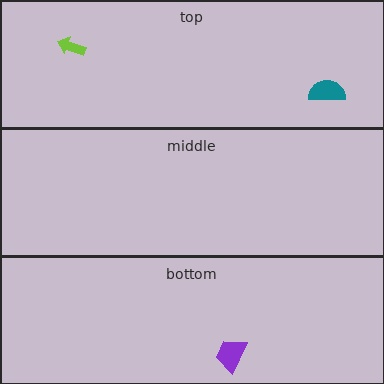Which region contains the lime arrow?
The top region.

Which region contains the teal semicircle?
The top region.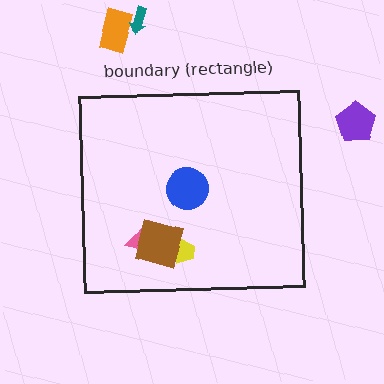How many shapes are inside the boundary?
4 inside, 3 outside.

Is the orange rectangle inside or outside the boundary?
Outside.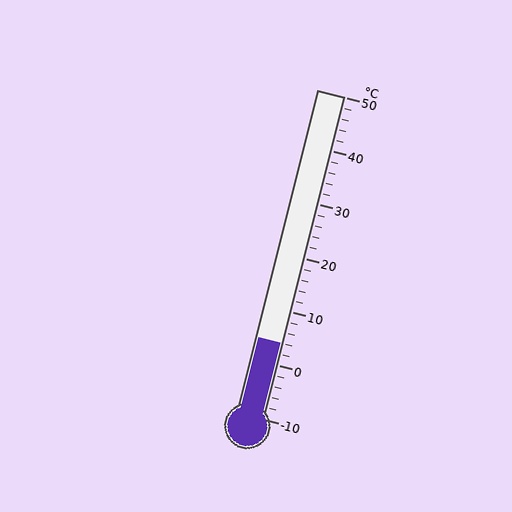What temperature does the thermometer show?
The thermometer shows approximately 4°C.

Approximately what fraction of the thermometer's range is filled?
The thermometer is filled to approximately 25% of its range.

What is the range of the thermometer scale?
The thermometer scale ranges from -10°C to 50°C.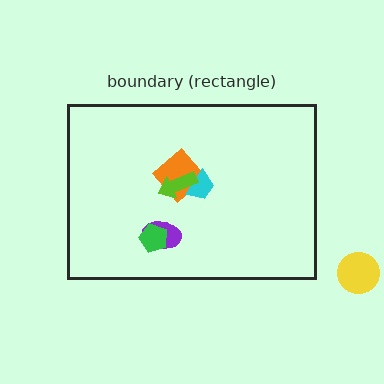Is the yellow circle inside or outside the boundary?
Outside.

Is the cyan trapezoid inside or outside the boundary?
Inside.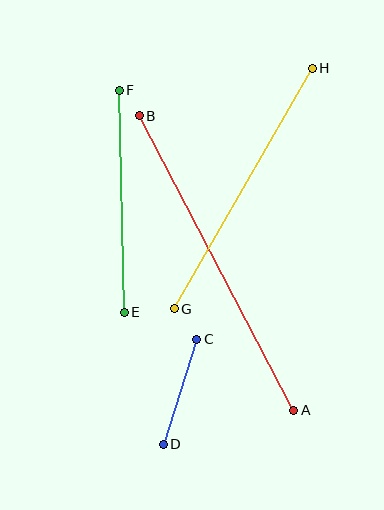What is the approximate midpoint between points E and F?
The midpoint is at approximately (122, 201) pixels.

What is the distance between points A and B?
The distance is approximately 333 pixels.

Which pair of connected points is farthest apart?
Points A and B are farthest apart.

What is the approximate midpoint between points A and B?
The midpoint is at approximately (217, 263) pixels.